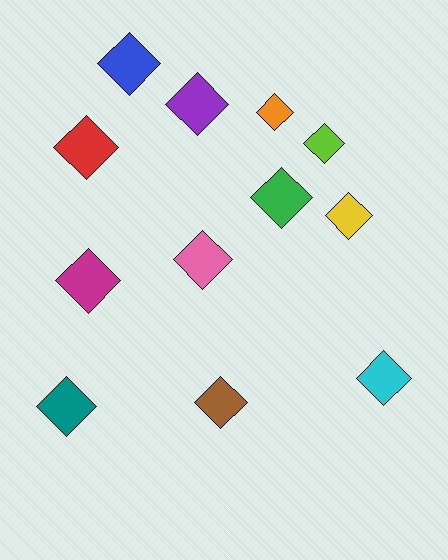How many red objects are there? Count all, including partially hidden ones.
There is 1 red object.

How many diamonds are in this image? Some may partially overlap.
There are 12 diamonds.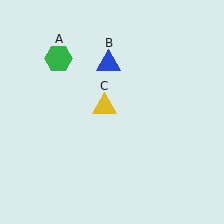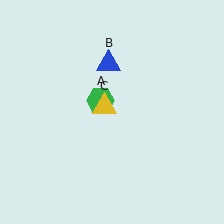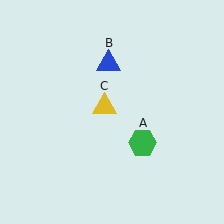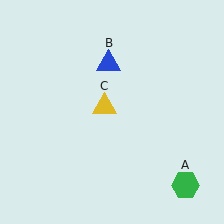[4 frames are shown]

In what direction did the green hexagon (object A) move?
The green hexagon (object A) moved down and to the right.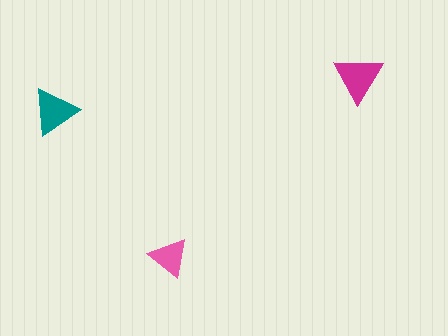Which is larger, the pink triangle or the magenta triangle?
The magenta one.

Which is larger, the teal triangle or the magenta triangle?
The magenta one.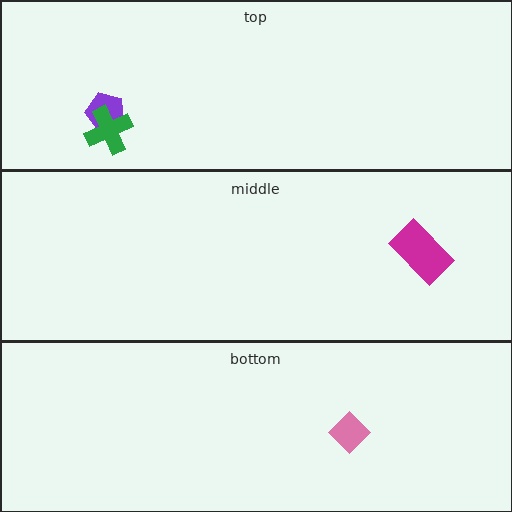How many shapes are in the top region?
2.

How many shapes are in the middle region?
1.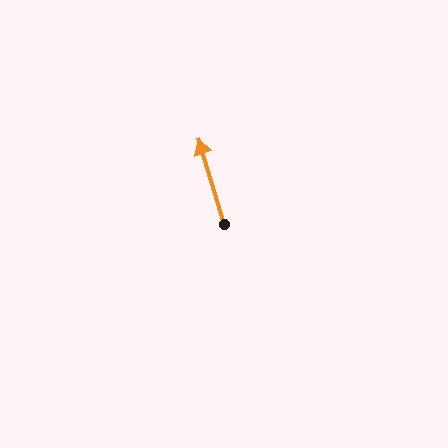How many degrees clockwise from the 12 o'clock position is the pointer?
Approximately 343 degrees.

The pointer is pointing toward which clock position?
Roughly 11 o'clock.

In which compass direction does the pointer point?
North.